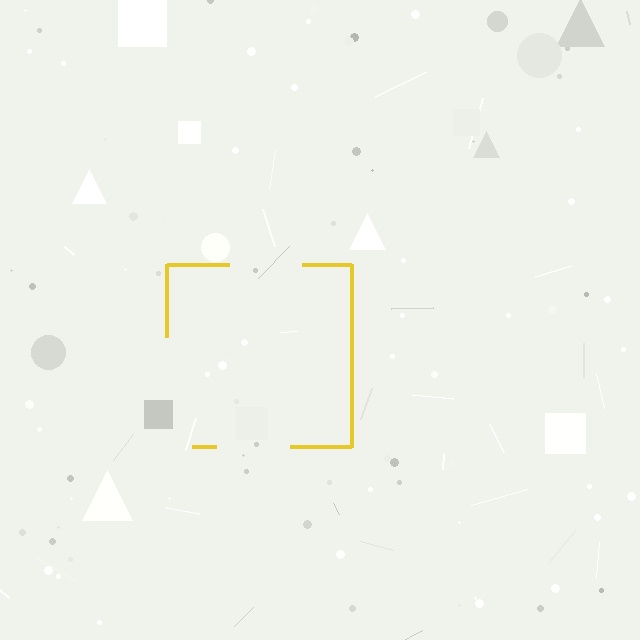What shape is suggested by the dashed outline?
The dashed outline suggests a square.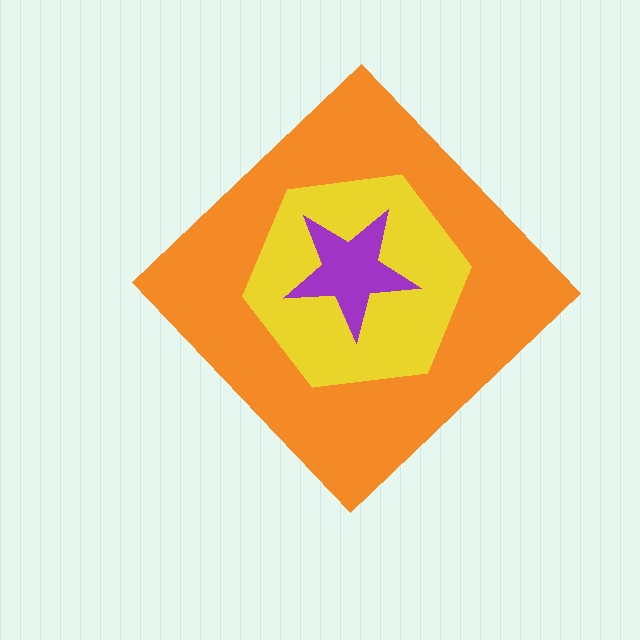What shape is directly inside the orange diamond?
The yellow hexagon.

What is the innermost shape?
The purple star.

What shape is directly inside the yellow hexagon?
The purple star.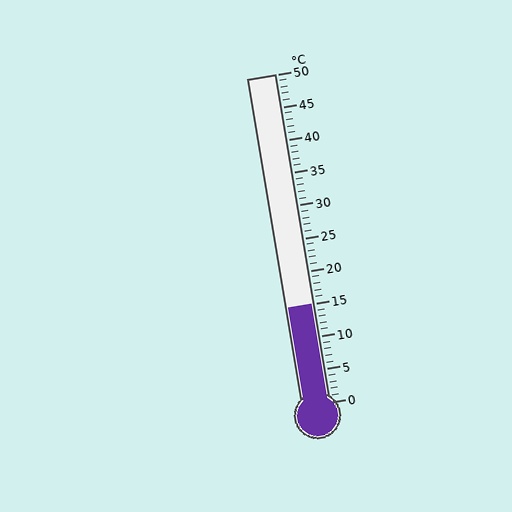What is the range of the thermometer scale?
The thermometer scale ranges from 0°C to 50°C.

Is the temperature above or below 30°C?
The temperature is below 30°C.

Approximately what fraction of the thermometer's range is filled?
The thermometer is filled to approximately 30% of its range.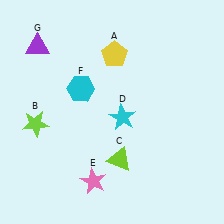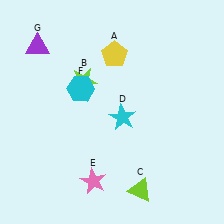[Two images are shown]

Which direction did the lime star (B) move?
The lime star (B) moved right.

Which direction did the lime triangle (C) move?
The lime triangle (C) moved down.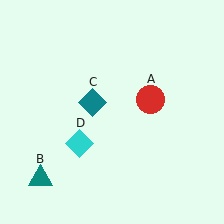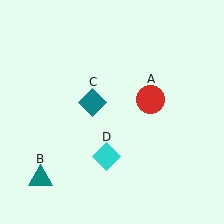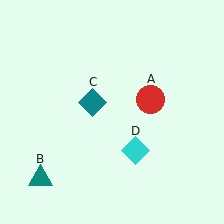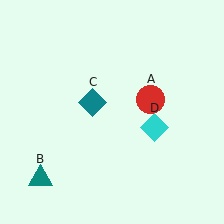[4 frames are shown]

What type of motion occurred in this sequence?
The cyan diamond (object D) rotated counterclockwise around the center of the scene.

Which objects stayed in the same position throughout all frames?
Red circle (object A) and teal triangle (object B) and teal diamond (object C) remained stationary.